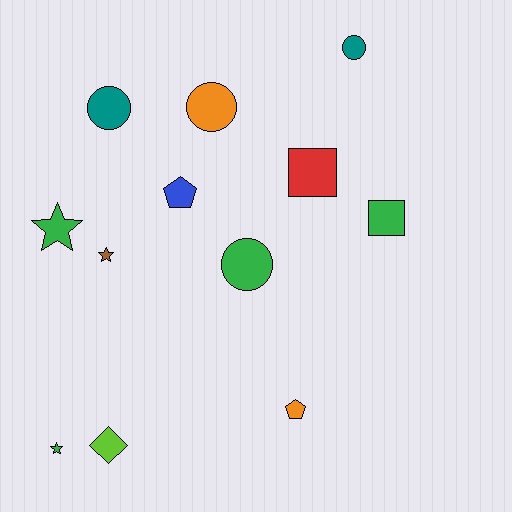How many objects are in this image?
There are 12 objects.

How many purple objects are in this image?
There are no purple objects.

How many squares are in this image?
There are 2 squares.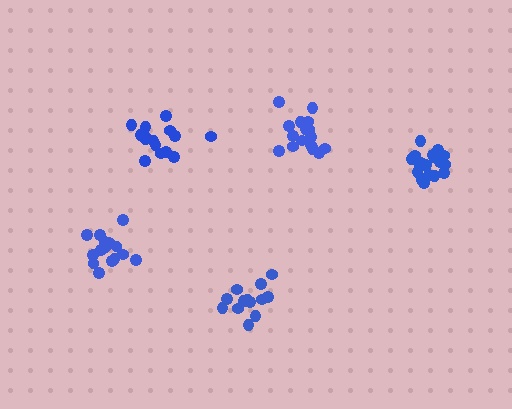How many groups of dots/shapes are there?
There are 5 groups.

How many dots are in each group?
Group 1: 18 dots, Group 2: 13 dots, Group 3: 16 dots, Group 4: 16 dots, Group 5: 19 dots (82 total).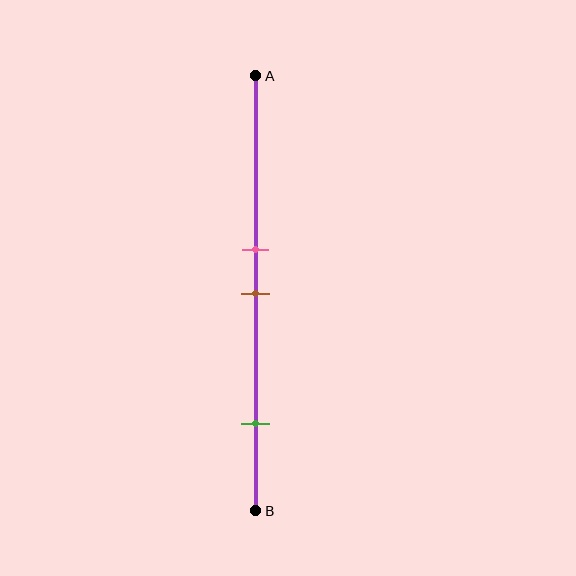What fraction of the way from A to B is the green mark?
The green mark is approximately 80% (0.8) of the way from A to B.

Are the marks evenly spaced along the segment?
No, the marks are not evenly spaced.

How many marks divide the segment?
There are 3 marks dividing the segment.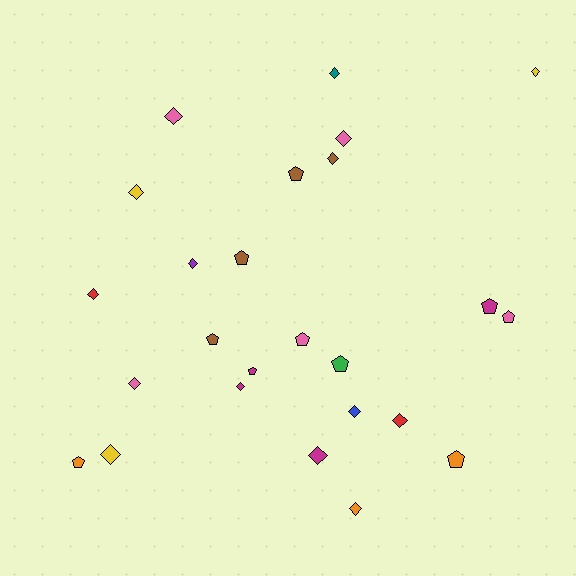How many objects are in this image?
There are 25 objects.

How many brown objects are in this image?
There are 4 brown objects.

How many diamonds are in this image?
There are 15 diamonds.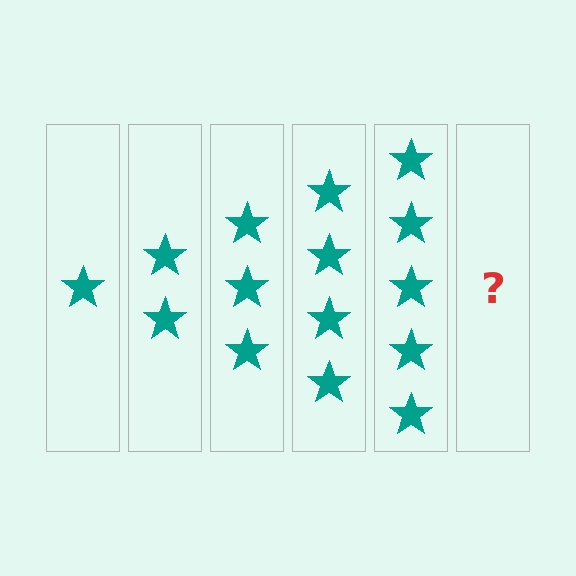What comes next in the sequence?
The next element should be 6 stars.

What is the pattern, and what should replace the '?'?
The pattern is that each step adds one more star. The '?' should be 6 stars.